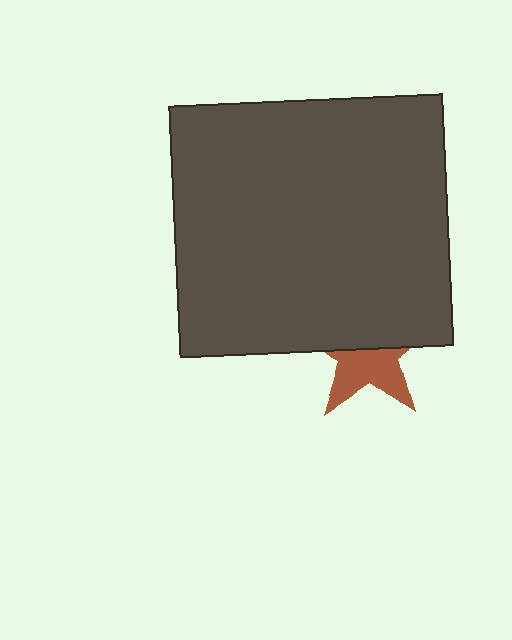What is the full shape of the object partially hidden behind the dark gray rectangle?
The partially hidden object is a brown star.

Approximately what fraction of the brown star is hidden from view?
Roughly 53% of the brown star is hidden behind the dark gray rectangle.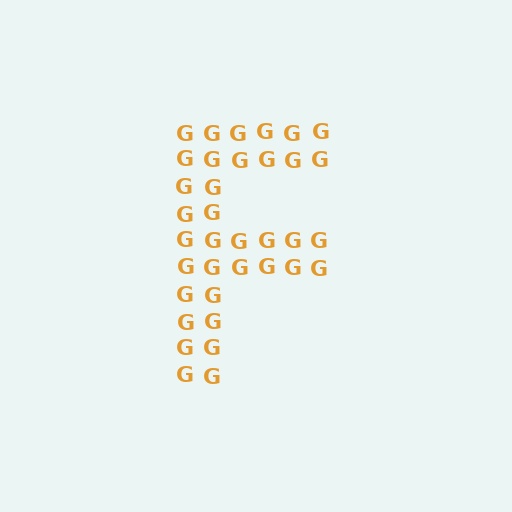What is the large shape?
The large shape is the letter F.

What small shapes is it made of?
It is made of small letter G's.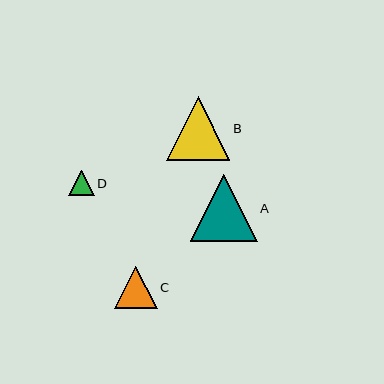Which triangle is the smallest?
Triangle D is the smallest with a size of approximately 26 pixels.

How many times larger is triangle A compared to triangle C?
Triangle A is approximately 1.6 times the size of triangle C.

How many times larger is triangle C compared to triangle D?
Triangle C is approximately 1.7 times the size of triangle D.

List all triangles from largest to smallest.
From largest to smallest: A, B, C, D.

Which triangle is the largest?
Triangle A is the largest with a size of approximately 66 pixels.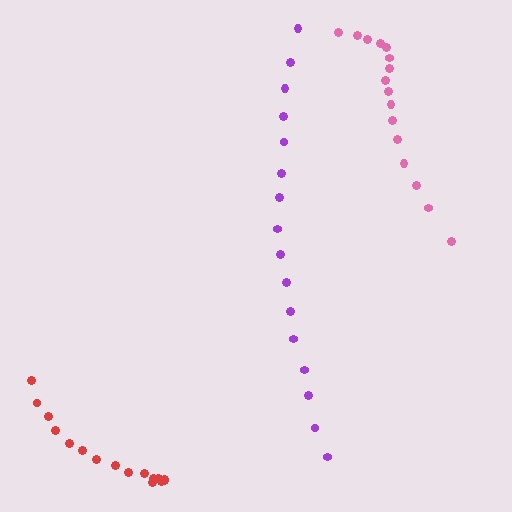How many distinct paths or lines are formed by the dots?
There are 3 distinct paths.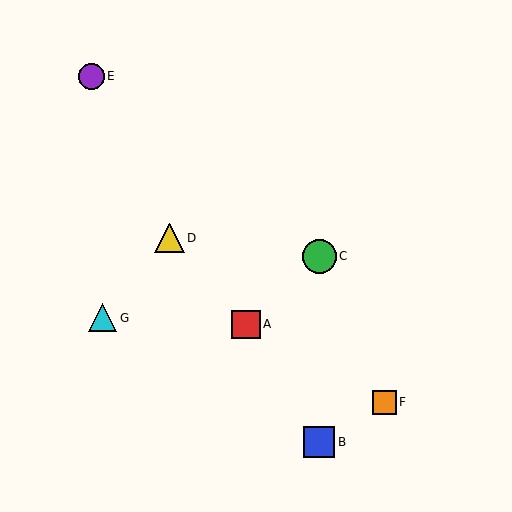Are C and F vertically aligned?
No, C is at x≈319 and F is at x≈384.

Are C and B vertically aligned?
Yes, both are at x≈319.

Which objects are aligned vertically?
Objects B, C are aligned vertically.